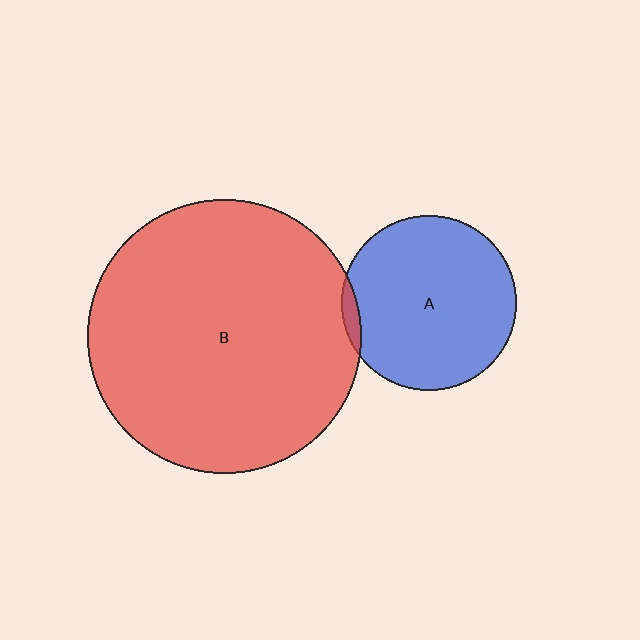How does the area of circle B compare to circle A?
Approximately 2.4 times.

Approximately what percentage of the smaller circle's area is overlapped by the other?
Approximately 5%.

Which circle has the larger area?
Circle B (red).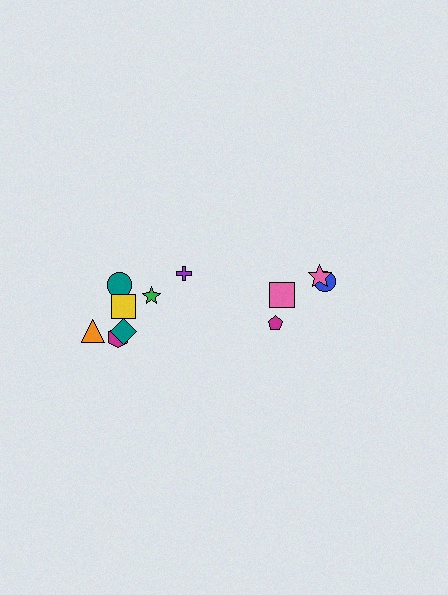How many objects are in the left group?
There are 7 objects.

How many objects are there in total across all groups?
There are 11 objects.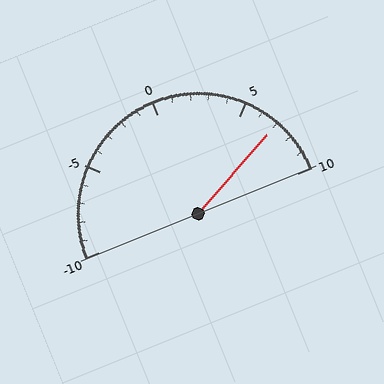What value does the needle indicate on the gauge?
The needle indicates approximately 7.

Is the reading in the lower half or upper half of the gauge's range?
The reading is in the upper half of the range (-10 to 10).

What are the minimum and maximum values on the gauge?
The gauge ranges from -10 to 10.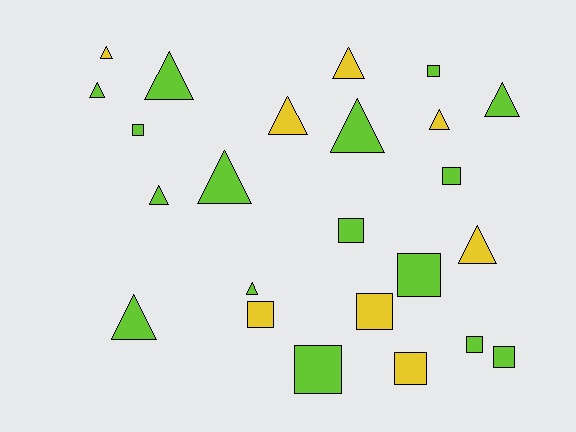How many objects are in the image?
There are 24 objects.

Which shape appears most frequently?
Triangle, with 13 objects.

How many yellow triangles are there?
There are 5 yellow triangles.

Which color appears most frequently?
Lime, with 16 objects.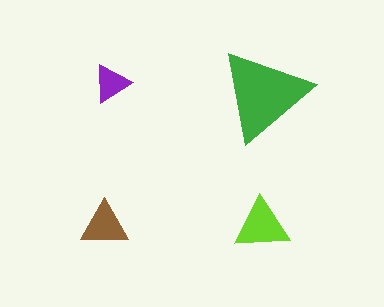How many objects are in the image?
There are 4 objects in the image.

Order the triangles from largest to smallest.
the green one, the lime one, the brown one, the purple one.